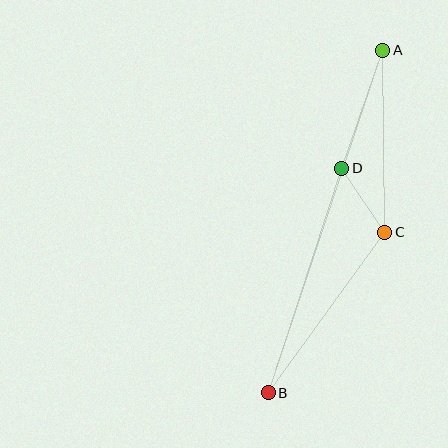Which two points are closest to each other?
Points C and D are closest to each other.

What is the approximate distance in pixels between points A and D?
The distance between A and D is approximately 125 pixels.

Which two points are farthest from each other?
Points A and B are farthest from each other.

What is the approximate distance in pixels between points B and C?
The distance between B and C is approximately 199 pixels.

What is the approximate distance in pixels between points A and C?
The distance between A and C is approximately 182 pixels.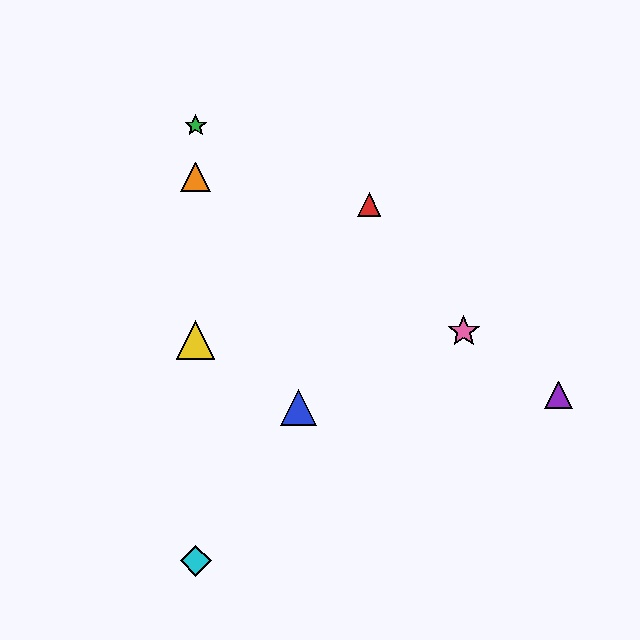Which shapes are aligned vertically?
The green star, the yellow triangle, the orange triangle, the cyan diamond are aligned vertically.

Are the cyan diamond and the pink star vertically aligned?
No, the cyan diamond is at x≈196 and the pink star is at x≈464.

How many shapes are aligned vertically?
4 shapes (the green star, the yellow triangle, the orange triangle, the cyan diamond) are aligned vertically.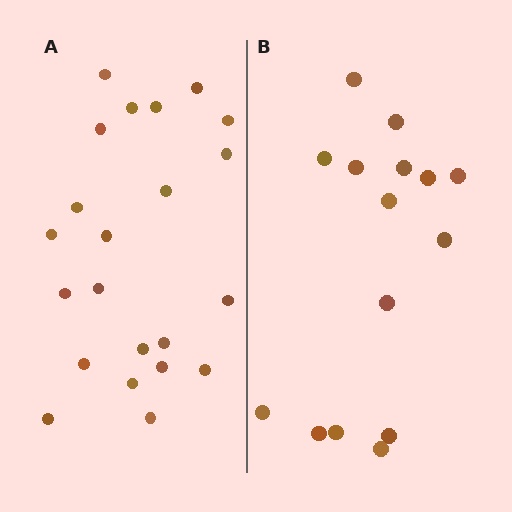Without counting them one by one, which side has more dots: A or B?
Region A (the left region) has more dots.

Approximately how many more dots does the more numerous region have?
Region A has roughly 8 or so more dots than region B.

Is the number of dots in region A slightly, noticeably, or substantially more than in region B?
Region A has substantially more. The ratio is roughly 1.5 to 1.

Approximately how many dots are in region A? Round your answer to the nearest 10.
About 20 dots. (The exact count is 22, which rounds to 20.)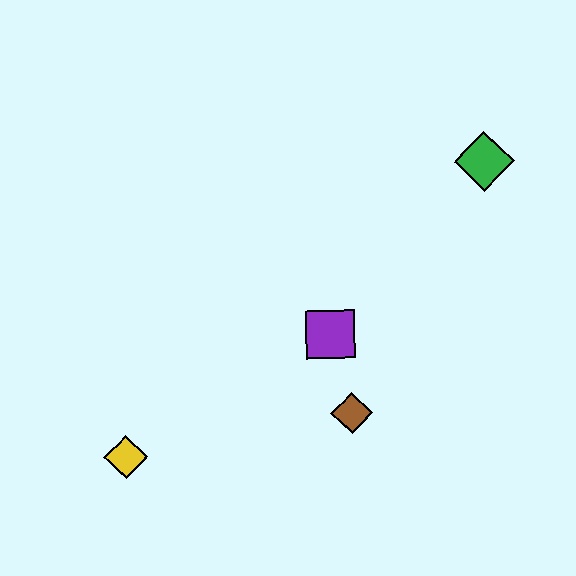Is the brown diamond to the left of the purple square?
No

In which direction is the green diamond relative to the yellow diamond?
The green diamond is to the right of the yellow diamond.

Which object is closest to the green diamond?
The purple square is closest to the green diamond.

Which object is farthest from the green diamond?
The yellow diamond is farthest from the green diamond.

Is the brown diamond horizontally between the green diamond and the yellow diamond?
Yes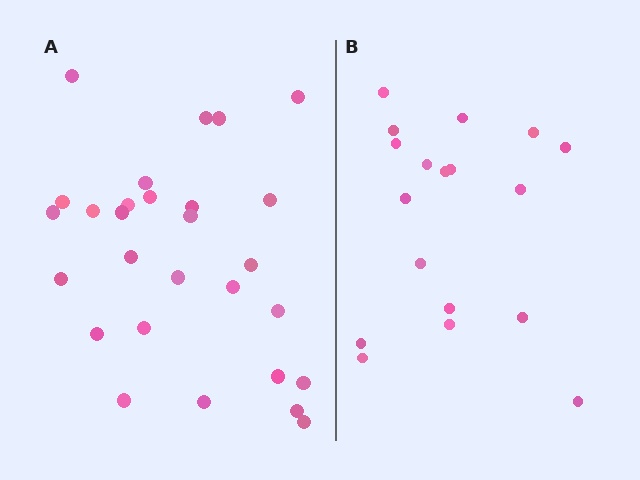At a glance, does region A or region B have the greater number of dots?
Region A (the left region) has more dots.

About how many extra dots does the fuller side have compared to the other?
Region A has roughly 10 or so more dots than region B.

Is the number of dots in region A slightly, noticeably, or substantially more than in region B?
Region A has substantially more. The ratio is roughly 1.6 to 1.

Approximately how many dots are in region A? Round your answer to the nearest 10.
About 30 dots. (The exact count is 28, which rounds to 30.)